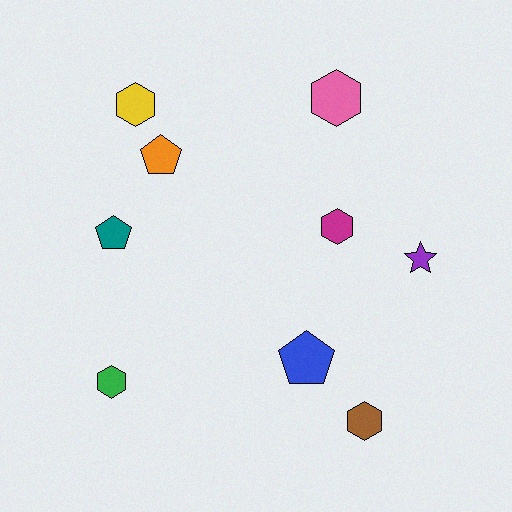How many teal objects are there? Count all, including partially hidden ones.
There is 1 teal object.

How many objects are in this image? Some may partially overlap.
There are 9 objects.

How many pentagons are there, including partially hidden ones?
There are 3 pentagons.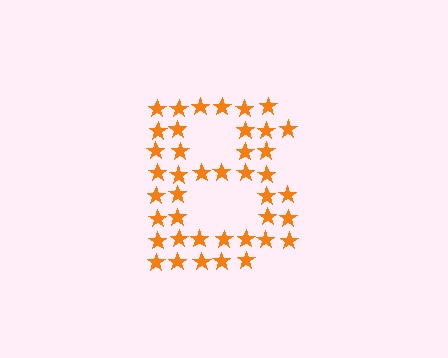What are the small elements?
The small elements are stars.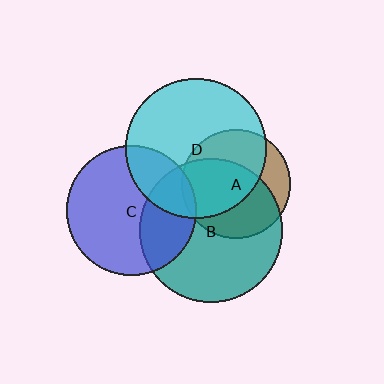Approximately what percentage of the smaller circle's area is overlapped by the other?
Approximately 30%.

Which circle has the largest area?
Circle B (teal).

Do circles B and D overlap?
Yes.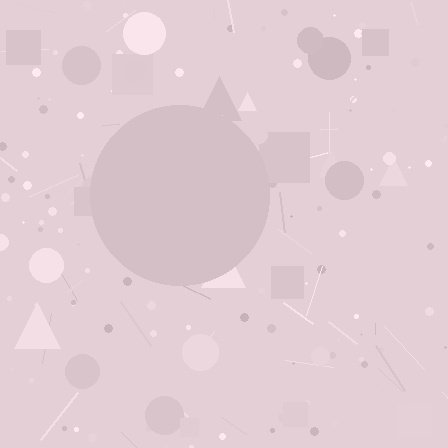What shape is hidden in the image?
A circle is hidden in the image.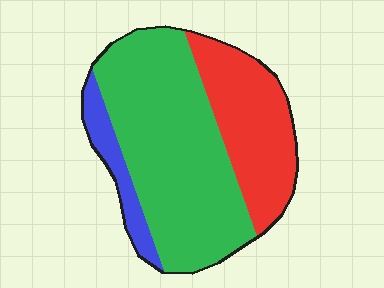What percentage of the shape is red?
Red covers around 30% of the shape.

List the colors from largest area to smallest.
From largest to smallest: green, red, blue.